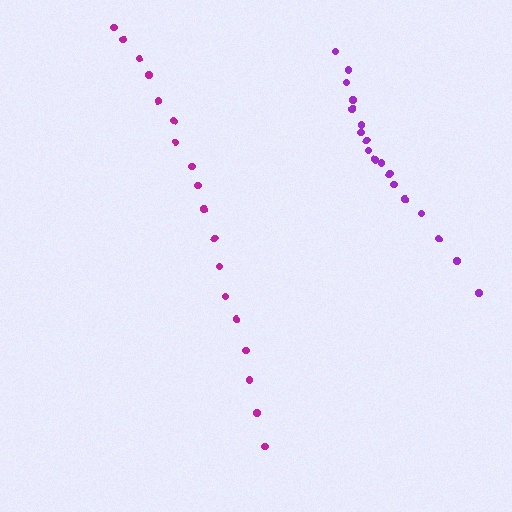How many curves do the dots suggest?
There are 2 distinct paths.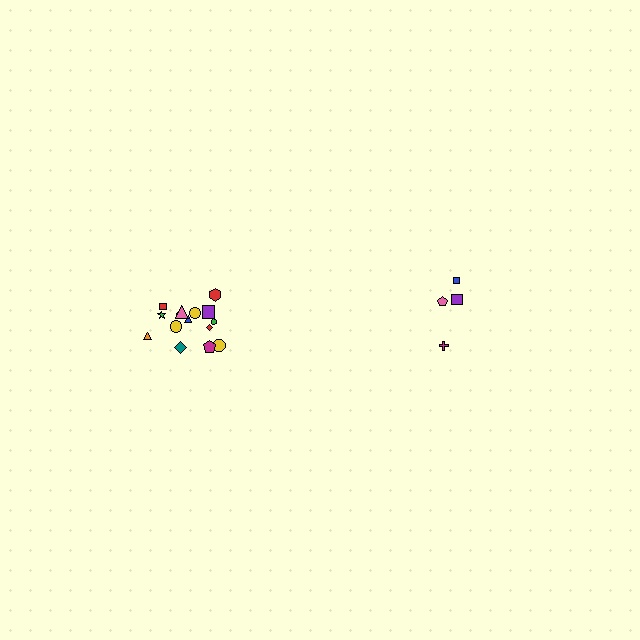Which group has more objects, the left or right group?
The left group.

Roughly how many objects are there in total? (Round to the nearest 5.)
Roughly 20 objects in total.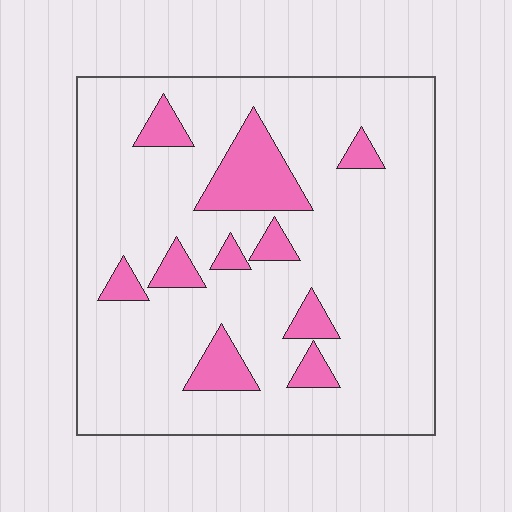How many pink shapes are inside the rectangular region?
10.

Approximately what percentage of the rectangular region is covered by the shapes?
Approximately 15%.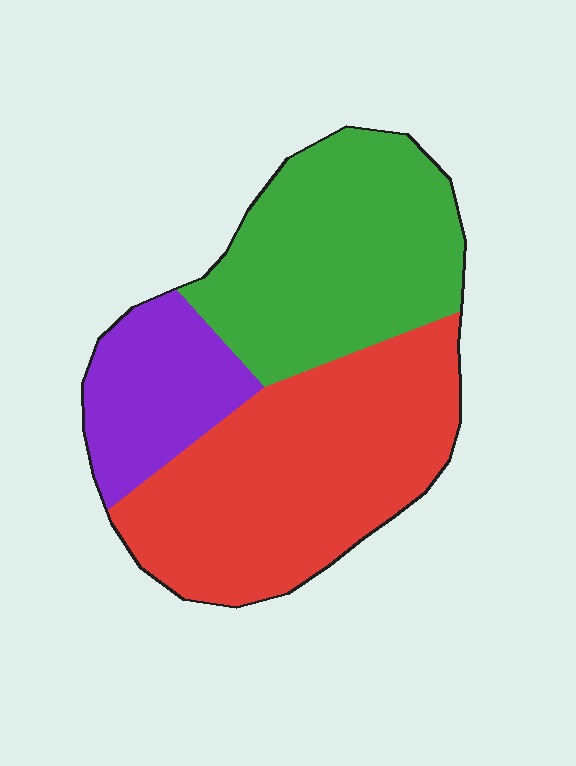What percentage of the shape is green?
Green takes up about three eighths (3/8) of the shape.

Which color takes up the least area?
Purple, at roughly 20%.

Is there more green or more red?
Red.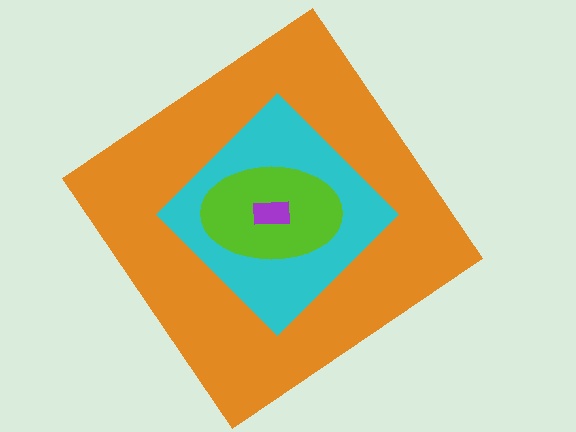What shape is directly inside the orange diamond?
The cyan diamond.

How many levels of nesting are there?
4.